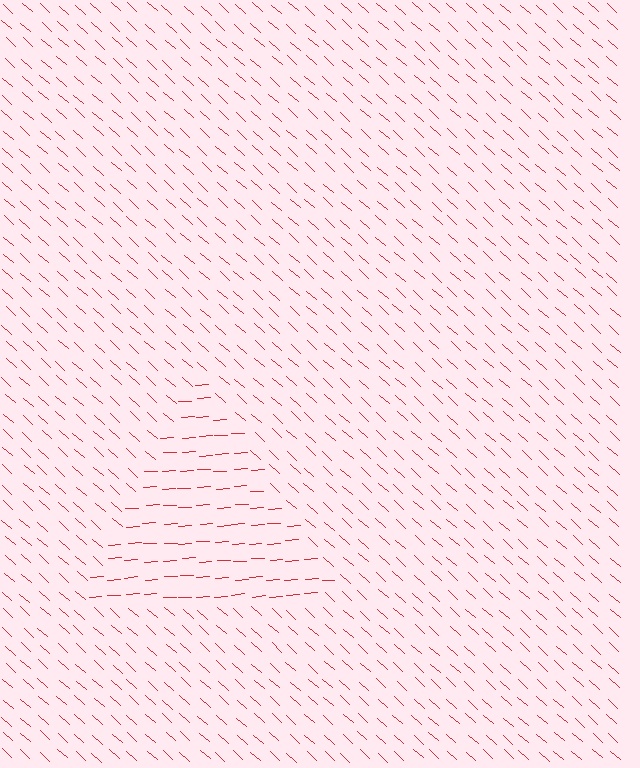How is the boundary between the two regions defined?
The boundary is defined purely by a change in line orientation (approximately 45 degrees difference). All lines are the same color and thickness.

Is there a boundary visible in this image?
Yes, there is a texture boundary formed by a change in line orientation.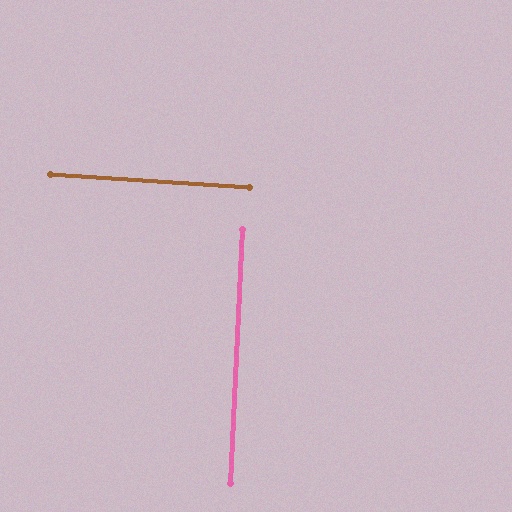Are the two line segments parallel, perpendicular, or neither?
Perpendicular — they meet at approximately 89°.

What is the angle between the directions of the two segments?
Approximately 89 degrees.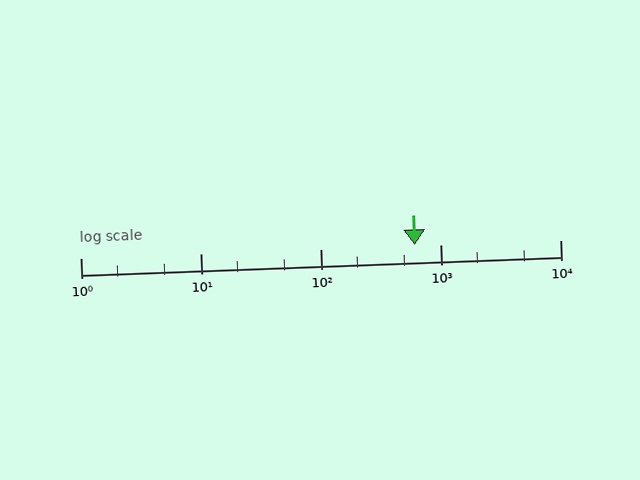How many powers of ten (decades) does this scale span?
The scale spans 4 decades, from 1 to 10000.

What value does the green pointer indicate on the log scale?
The pointer indicates approximately 610.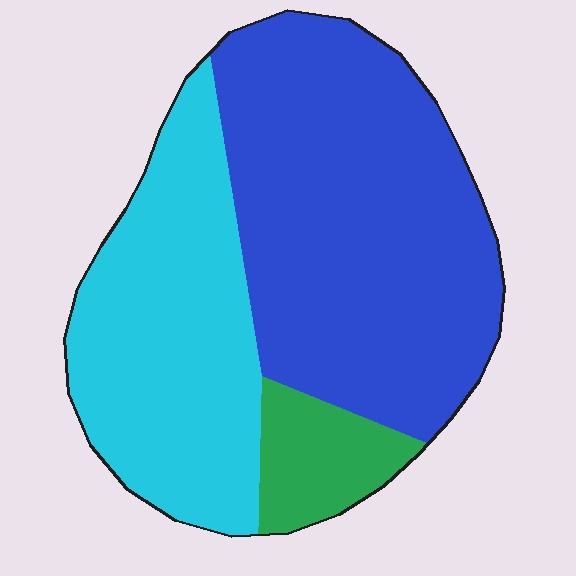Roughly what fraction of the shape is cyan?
Cyan takes up about three eighths (3/8) of the shape.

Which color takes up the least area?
Green, at roughly 10%.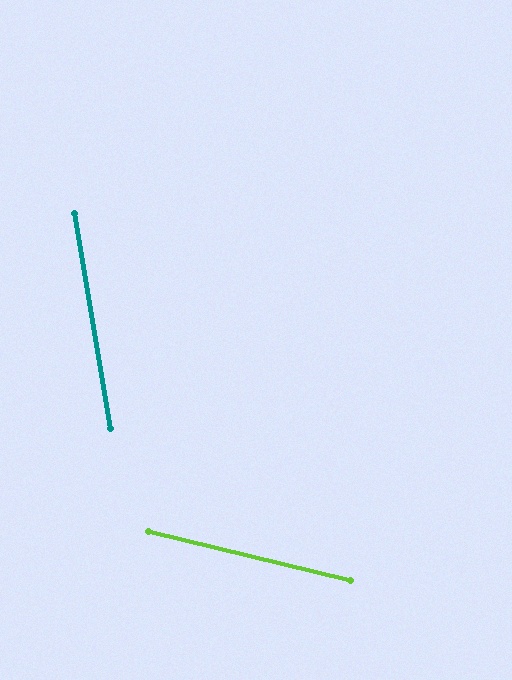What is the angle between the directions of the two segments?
Approximately 67 degrees.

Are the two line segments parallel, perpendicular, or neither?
Neither parallel nor perpendicular — they differ by about 67°.